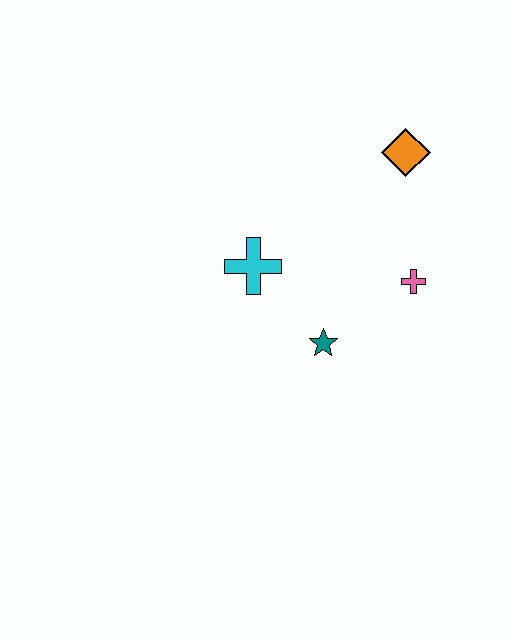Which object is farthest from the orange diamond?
The teal star is farthest from the orange diamond.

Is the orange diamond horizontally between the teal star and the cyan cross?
No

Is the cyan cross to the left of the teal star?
Yes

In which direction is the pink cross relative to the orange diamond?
The pink cross is below the orange diamond.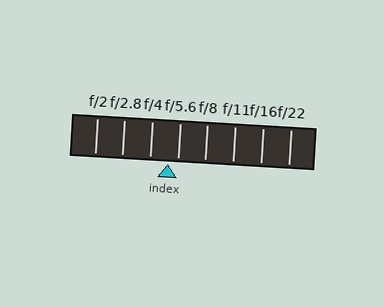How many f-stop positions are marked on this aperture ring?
There are 8 f-stop positions marked.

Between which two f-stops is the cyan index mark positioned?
The index mark is between f/4 and f/5.6.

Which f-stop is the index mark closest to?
The index mark is closest to f/5.6.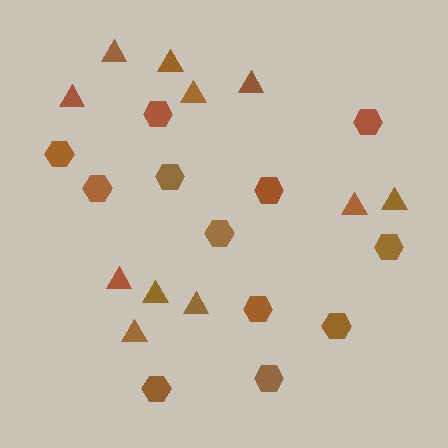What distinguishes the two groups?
There are 2 groups: one group of triangles (11) and one group of hexagons (12).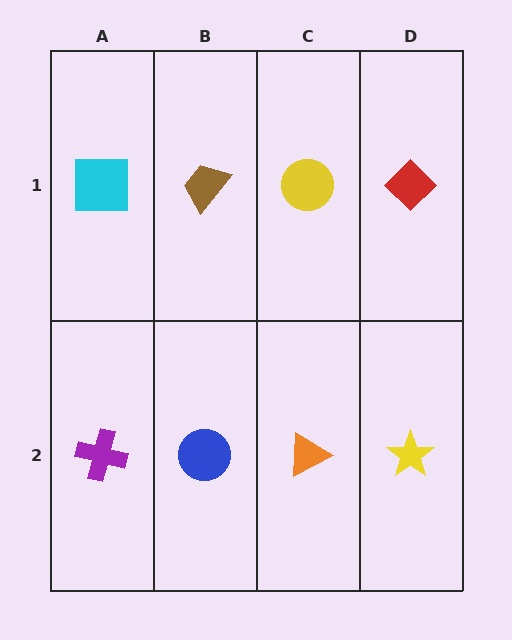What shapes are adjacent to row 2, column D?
A red diamond (row 1, column D), an orange triangle (row 2, column C).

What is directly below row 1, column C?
An orange triangle.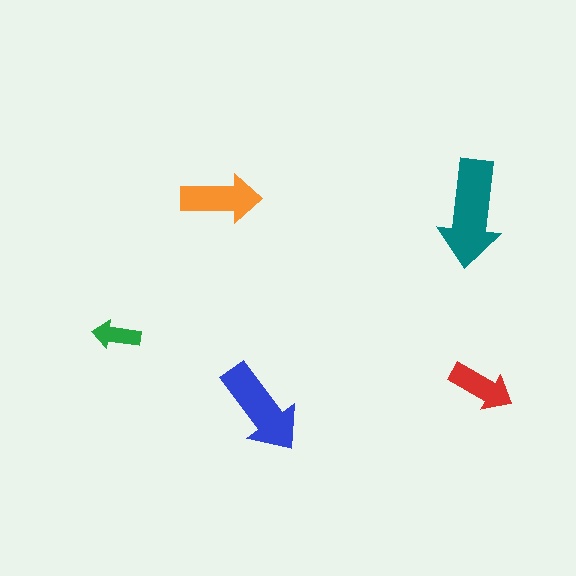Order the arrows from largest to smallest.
the teal one, the blue one, the orange one, the red one, the green one.